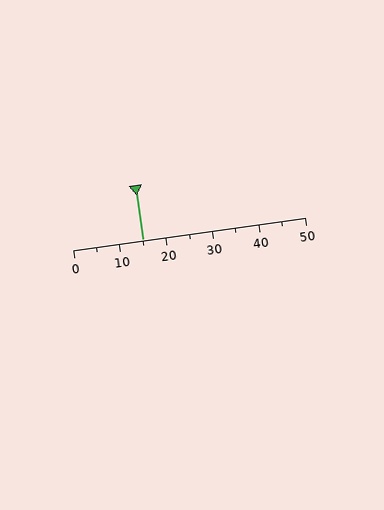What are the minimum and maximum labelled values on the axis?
The axis runs from 0 to 50.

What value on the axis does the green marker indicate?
The marker indicates approximately 15.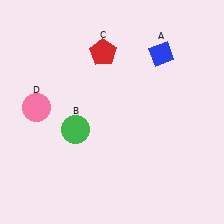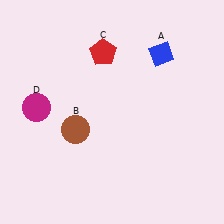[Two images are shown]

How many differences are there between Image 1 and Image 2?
There are 2 differences between the two images.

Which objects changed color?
B changed from green to brown. D changed from pink to magenta.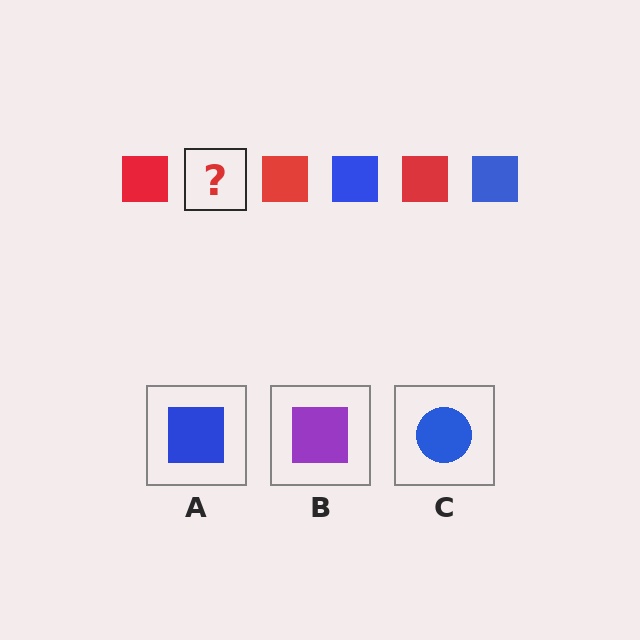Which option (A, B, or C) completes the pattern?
A.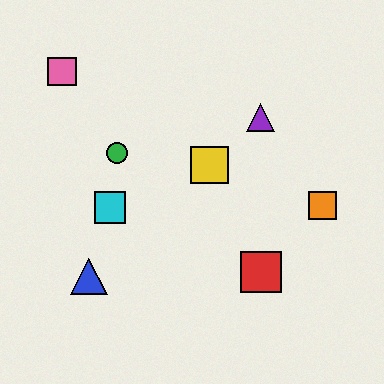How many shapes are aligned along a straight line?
3 shapes (the blue triangle, the yellow square, the purple triangle) are aligned along a straight line.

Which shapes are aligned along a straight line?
The blue triangle, the yellow square, the purple triangle are aligned along a straight line.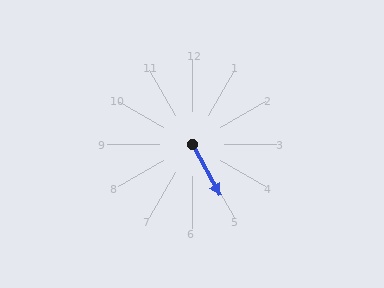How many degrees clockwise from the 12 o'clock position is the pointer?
Approximately 152 degrees.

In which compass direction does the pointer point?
Southeast.